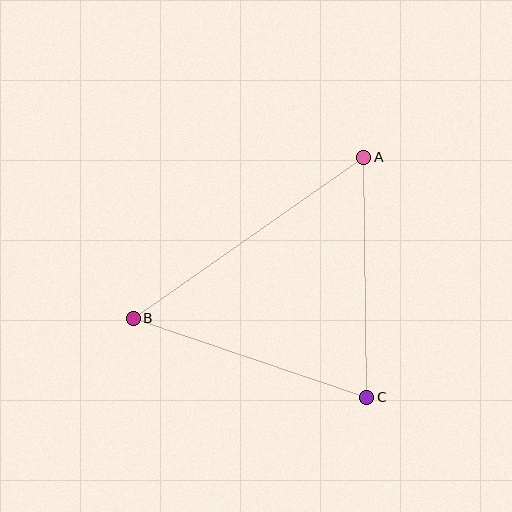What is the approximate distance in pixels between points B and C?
The distance between B and C is approximately 246 pixels.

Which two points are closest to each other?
Points A and C are closest to each other.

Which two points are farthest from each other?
Points A and B are farthest from each other.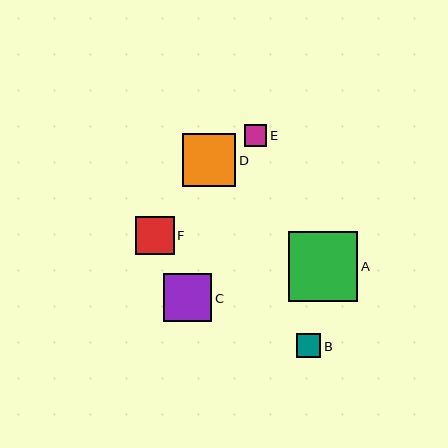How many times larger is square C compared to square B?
Square C is approximately 2.0 times the size of square B.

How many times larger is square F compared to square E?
Square F is approximately 1.7 times the size of square E.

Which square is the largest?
Square A is the largest with a size of approximately 69 pixels.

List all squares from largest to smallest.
From largest to smallest: A, D, C, F, B, E.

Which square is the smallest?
Square E is the smallest with a size of approximately 22 pixels.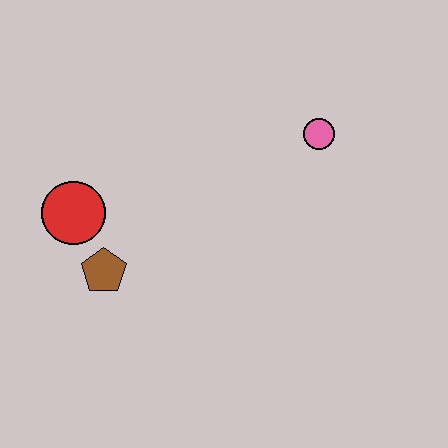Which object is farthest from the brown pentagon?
The pink circle is farthest from the brown pentagon.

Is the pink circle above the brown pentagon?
Yes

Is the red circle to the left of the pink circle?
Yes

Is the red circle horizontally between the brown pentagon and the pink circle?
No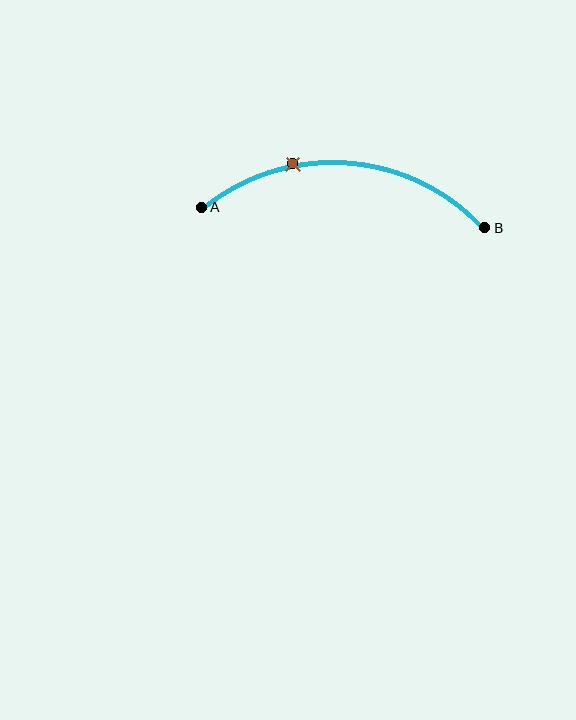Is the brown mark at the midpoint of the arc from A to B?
No. The brown mark lies on the arc but is closer to endpoint A. The arc midpoint would be at the point on the curve equidistant along the arc from both A and B.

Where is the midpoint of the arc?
The arc midpoint is the point on the curve farthest from the straight line joining A and B. It sits above that line.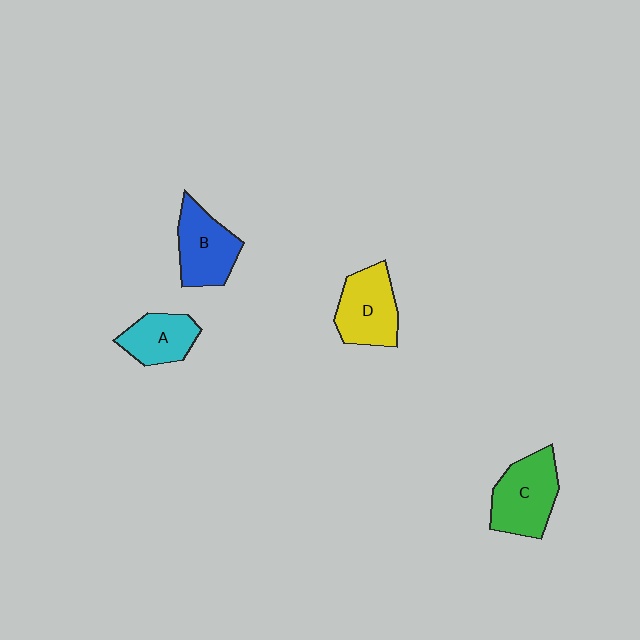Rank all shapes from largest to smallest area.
From largest to smallest: C (green), D (yellow), B (blue), A (cyan).